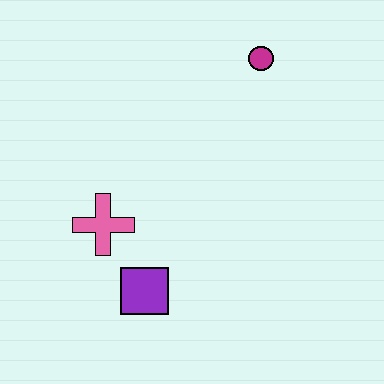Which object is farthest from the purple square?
The magenta circle is farthest from the purple square.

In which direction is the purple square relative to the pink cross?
The purple square is below the pink cross.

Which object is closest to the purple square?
The pink cross is closest to the purple square.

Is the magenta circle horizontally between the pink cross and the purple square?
No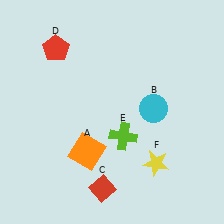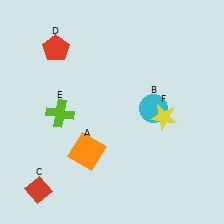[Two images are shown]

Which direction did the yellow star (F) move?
The yellow star (F) moved up.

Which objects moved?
The objects that moved are: the red diamond (C), the lime cross (E), the yellow star (F).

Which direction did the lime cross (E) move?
The lime cross (E) moved left.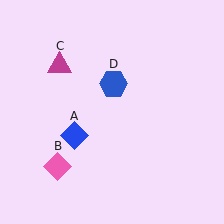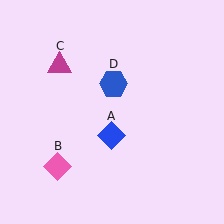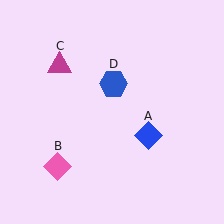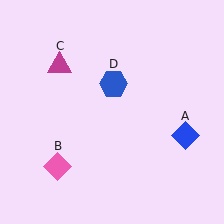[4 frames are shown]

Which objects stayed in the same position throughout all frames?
Pink diamond (object B) and magenta triangle (object C) and blue hexagon (object D) remained stationary.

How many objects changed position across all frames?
1 object changed position: blue diamond (object A).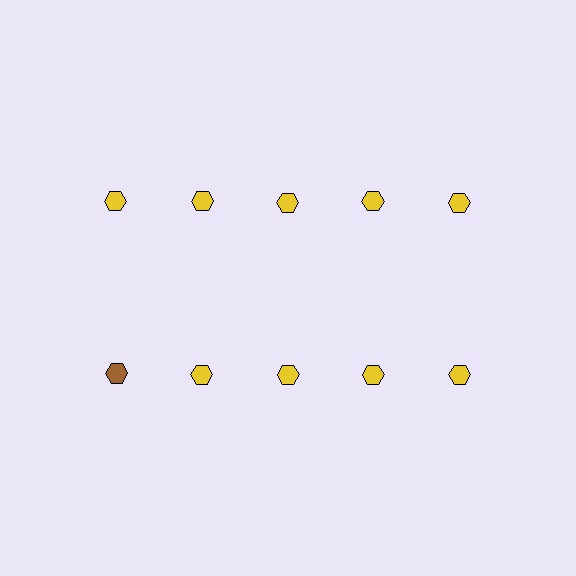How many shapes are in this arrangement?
There are 10 shapes arranged in a grid pattern.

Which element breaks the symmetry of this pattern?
The brown hexagon in the second row, leftmost column breaks the symmetry. All other shapes are yellow hexagons.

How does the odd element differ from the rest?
It has a different color: brown instead of yellow.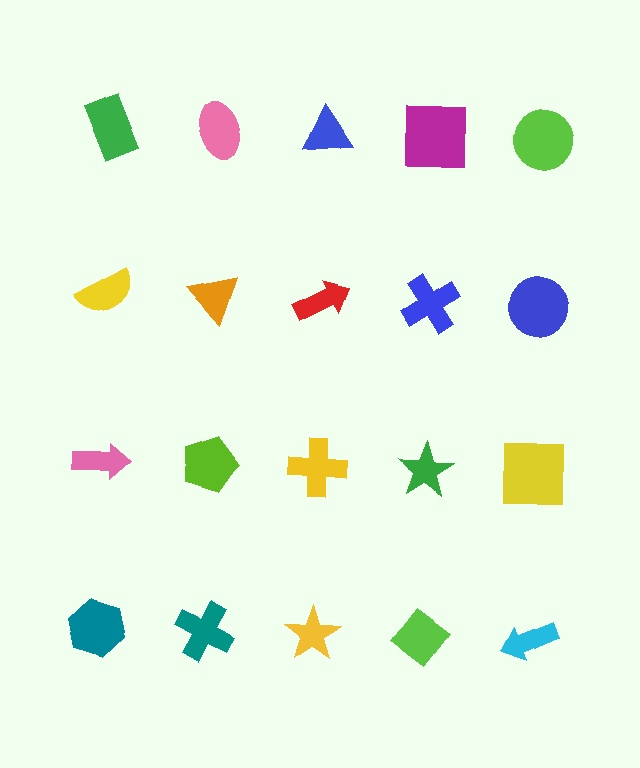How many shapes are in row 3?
5 shapes.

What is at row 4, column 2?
A teal cross.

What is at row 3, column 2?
A lime pentagon.